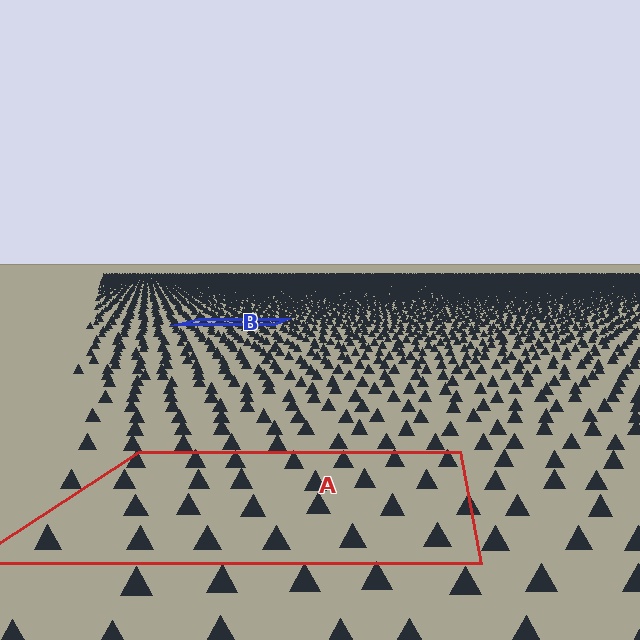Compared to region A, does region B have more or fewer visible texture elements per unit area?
Region B has more texture elements per unit area — they are packed more densely because it is farther away.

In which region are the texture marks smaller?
The texture marks are smaller in region B, because it is farther away.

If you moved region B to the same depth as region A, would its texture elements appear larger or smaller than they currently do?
They would appear larger. At a closer depth, the same texture elements are projected at a bigger on-screen size.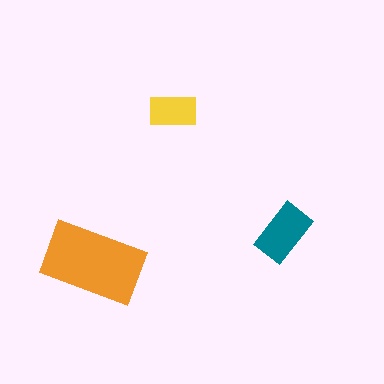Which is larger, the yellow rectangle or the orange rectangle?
The orange one.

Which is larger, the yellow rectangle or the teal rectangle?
The teal one.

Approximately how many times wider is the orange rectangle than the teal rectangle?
About 1.5 times wider.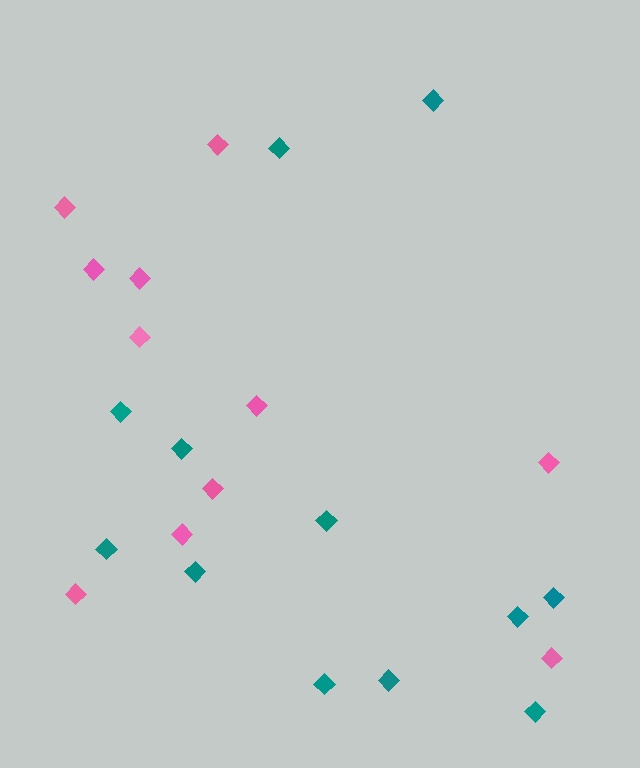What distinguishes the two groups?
There are 2 groups: one group of pink diamonds (11) and one group of teal diamonds (12).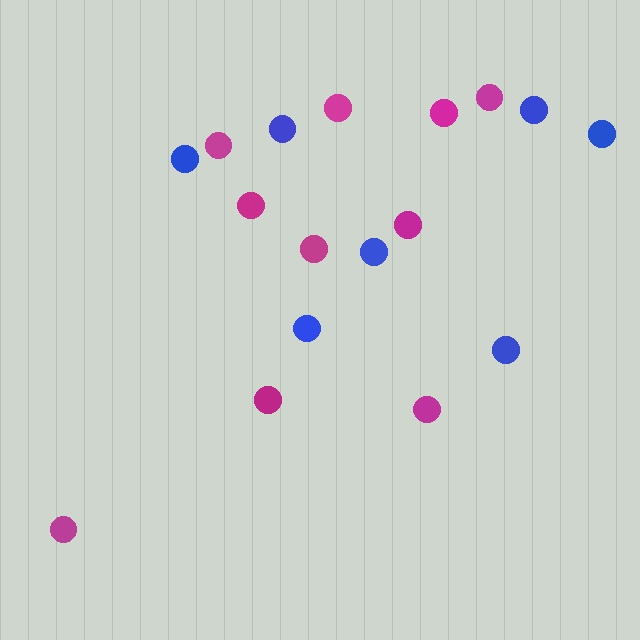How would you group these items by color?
There are 2 groups: one group of magenta circles (10) and one group of blue circles (7).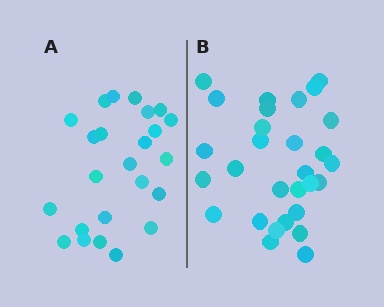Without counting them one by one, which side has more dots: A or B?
Region B (the right region) has more dots.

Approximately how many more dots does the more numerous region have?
Region B has about 5 more dots than region A.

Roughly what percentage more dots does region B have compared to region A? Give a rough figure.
About 20% more.